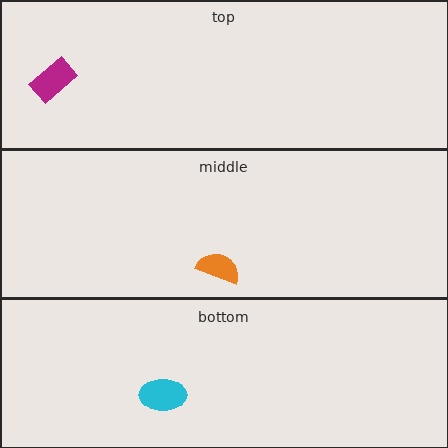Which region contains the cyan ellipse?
The bottom region.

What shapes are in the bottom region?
The cyan ellipse.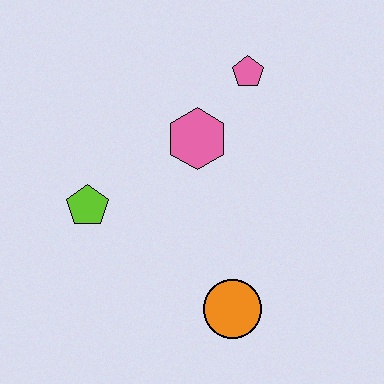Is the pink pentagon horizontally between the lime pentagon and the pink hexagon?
No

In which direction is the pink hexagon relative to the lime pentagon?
The pink hexagon is to the right of the lime pentagon.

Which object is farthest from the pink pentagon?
The orange circle is farthest from the pink pentagon.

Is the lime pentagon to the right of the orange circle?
No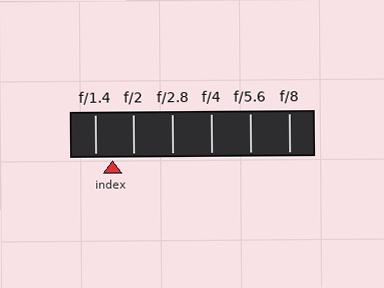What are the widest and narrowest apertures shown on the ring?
The widest aperture shown is f/1.4 and the narrowest is f/8.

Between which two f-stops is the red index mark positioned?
The index mark is between f/1.4 and f/2.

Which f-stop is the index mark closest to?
The index mark is closest to f/1.4.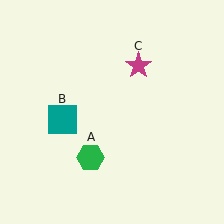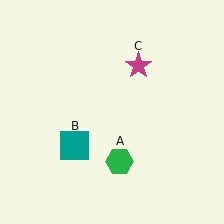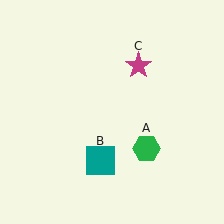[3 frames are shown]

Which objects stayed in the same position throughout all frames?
Magenta star (object C) remained stationary.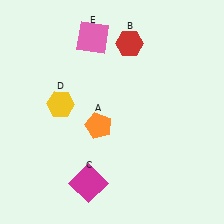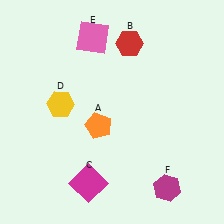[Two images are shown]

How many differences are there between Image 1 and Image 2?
There is 1 difference between the two images.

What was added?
A magenta hexagon (F) was added in Image 2.